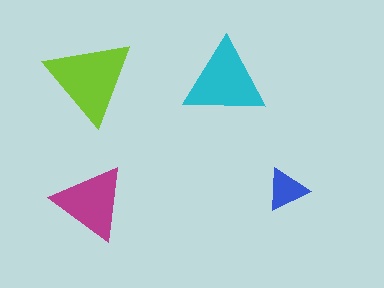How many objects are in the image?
There are 4 objects in the image.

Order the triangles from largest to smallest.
the lime one, the cyan one, the magenta one, the blue one.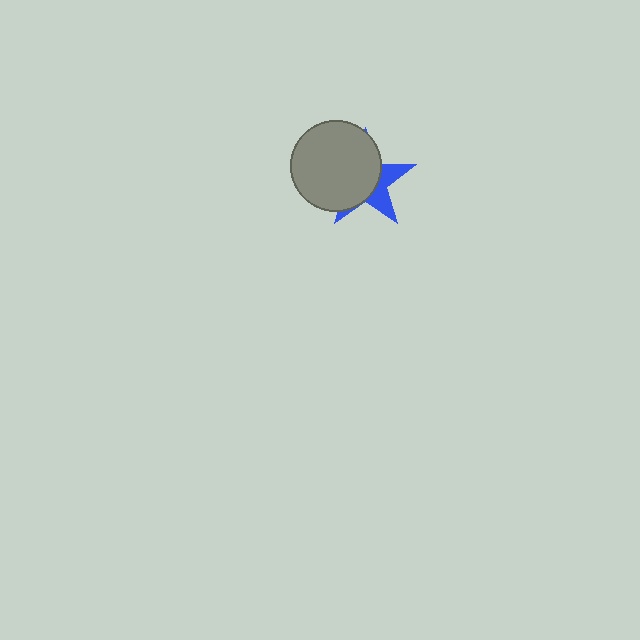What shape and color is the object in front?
The object in front is a gray circle.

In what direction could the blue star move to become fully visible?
The blue star could move right. That would shift it out from behind the gray circle entirely.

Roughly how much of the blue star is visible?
A small part of it is visible (roughly 35%).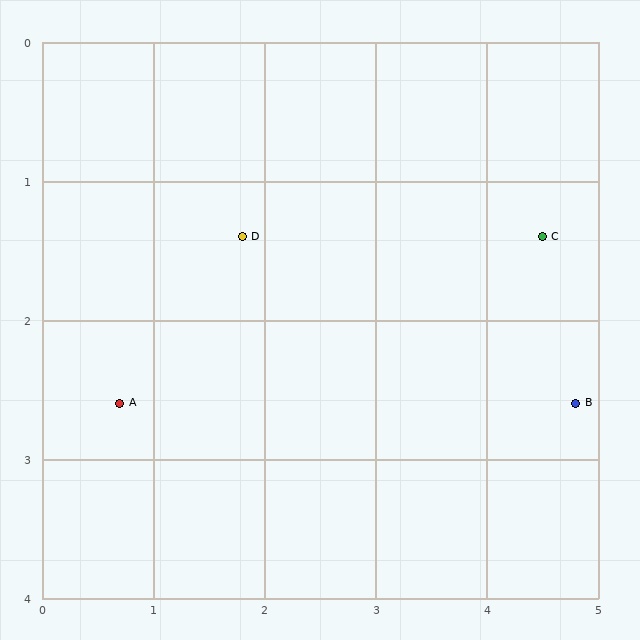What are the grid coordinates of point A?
Point A is at approximately (0.7, 2.6).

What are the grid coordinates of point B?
Point B is at approximately (4.8, 2.6).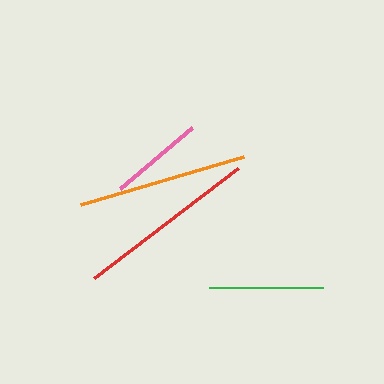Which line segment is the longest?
The red line is the longest at approximately 182 pixels.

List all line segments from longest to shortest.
From longest to shortest: red, orange, green, pink.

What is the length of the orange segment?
The orange segment is approximately 170 pixels long.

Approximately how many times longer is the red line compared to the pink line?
The red line is approximately 1.9 times the length of the pink line.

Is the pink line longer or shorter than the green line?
The green line is longer than the pink line.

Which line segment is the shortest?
The pink line is the shortest at approximately 94 pixels.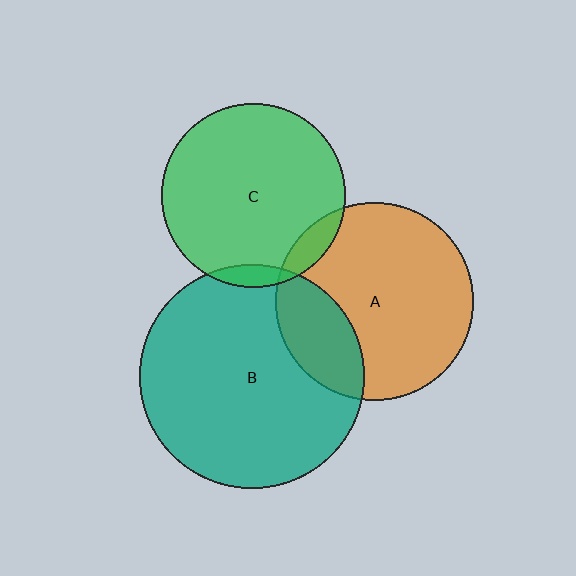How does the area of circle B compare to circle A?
Approximately 1.3 times.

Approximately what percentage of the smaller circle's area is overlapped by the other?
Approximately 5%.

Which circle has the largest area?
Circle B (teal).